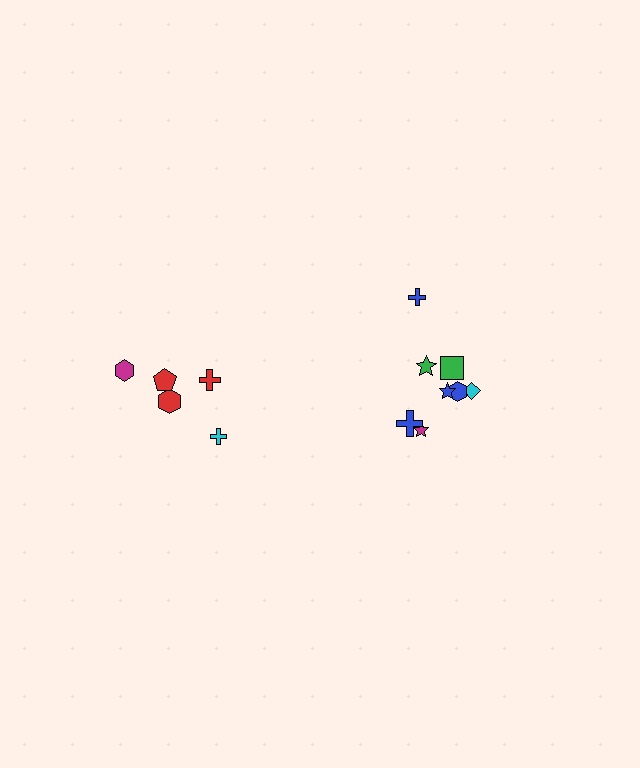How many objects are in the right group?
There are 8 objects.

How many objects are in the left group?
There are 5 objects.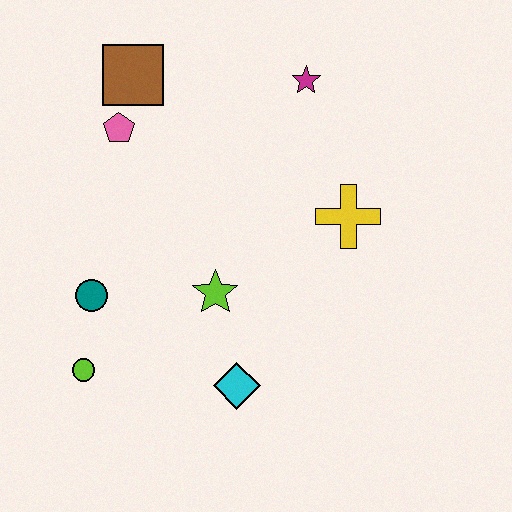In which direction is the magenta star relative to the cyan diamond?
The magenta star is above the cyan diamond.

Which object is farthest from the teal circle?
The magenta star is farthest from the teal circle.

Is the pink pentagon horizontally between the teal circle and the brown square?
Yes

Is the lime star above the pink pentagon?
No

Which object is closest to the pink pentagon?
The brown square is closest to the pink pentagon.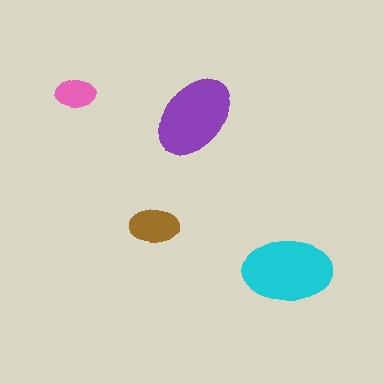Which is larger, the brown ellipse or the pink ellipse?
The brown one.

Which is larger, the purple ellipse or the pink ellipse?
The purple one.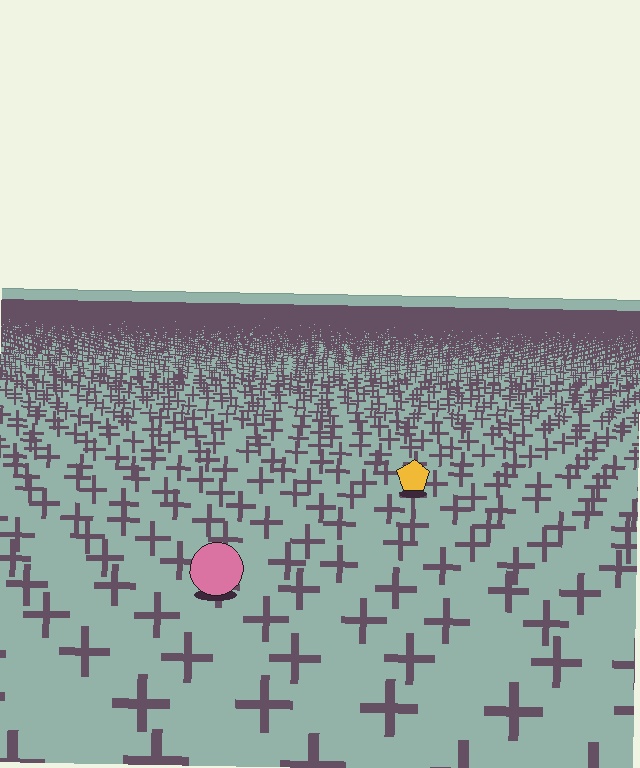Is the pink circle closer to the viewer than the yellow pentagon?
Yes. The pink circle is closer — you can tell from the texture gradient: the ground texture is coarser near it.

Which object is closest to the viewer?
The pink circle is closest. The texture marks near it are larger and more spread out.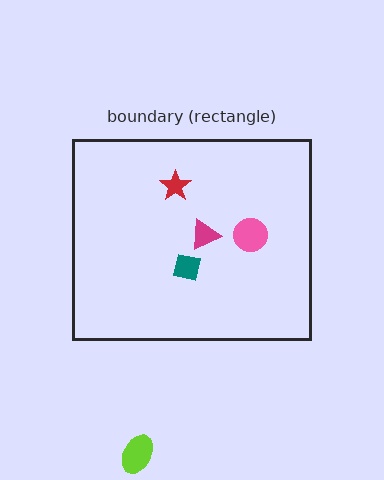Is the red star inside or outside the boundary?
Inside.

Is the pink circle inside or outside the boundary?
Inside.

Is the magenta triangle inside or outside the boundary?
Inside.